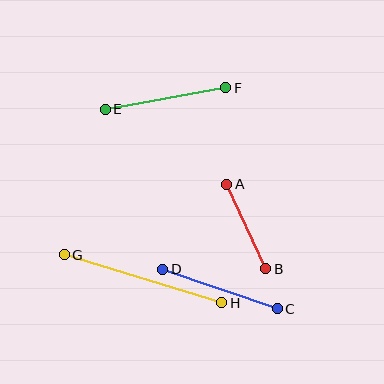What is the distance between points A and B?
The distance is approximately 93 pixels.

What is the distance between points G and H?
The distance is approximately 165 pixels.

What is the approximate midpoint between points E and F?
The midpoint is at approximately (165, 99) pixels.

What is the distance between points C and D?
The distance is approximately 121 pixels.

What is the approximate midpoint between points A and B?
The midpoint is at approximately (246, 227) pixels.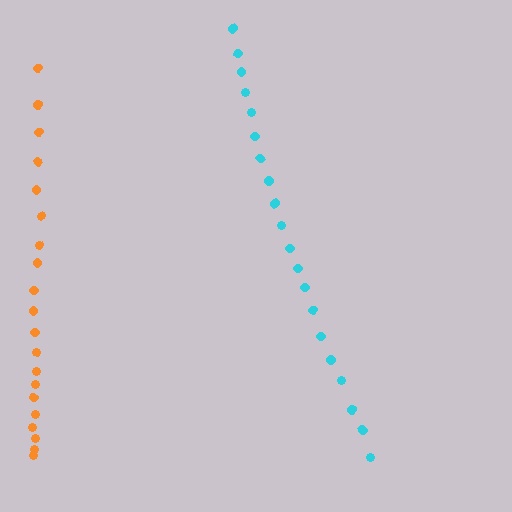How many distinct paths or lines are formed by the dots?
There are 2 distinct paths.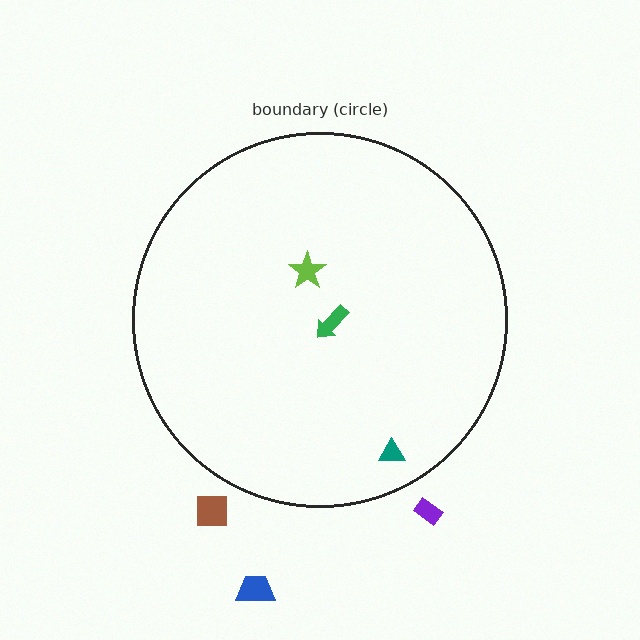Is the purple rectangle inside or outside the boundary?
Outside.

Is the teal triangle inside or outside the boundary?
Inside.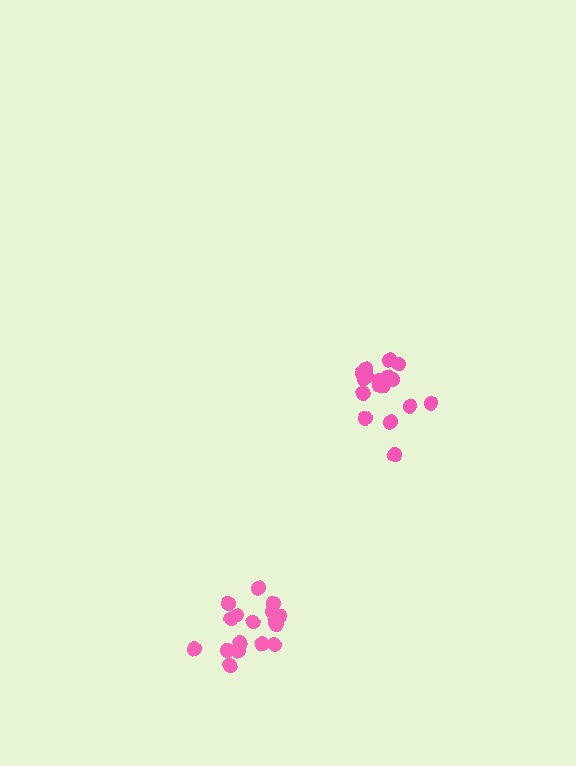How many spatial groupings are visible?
There are 2 spatial groupings.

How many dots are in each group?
Group 1: 17 dots, Group 2: 17 dots (34 total).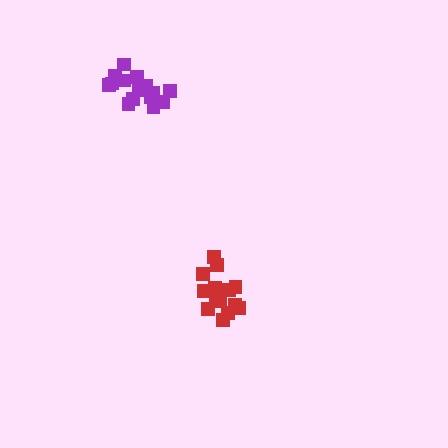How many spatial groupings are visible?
There are 2 spatial groupings.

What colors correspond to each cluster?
The clusters are colored: red, purple.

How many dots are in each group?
Group 1: 15 dots, Group 2: 16 dots (31 total).